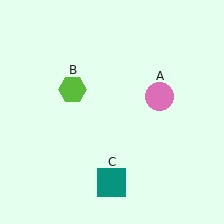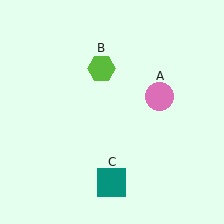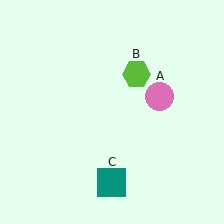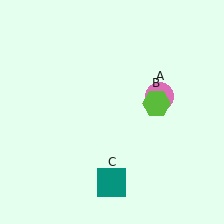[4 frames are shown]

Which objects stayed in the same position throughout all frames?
Pink circle (object A) and teal square (object C) remained stationary.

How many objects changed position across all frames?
1 object changed position: lime hexagon (object B).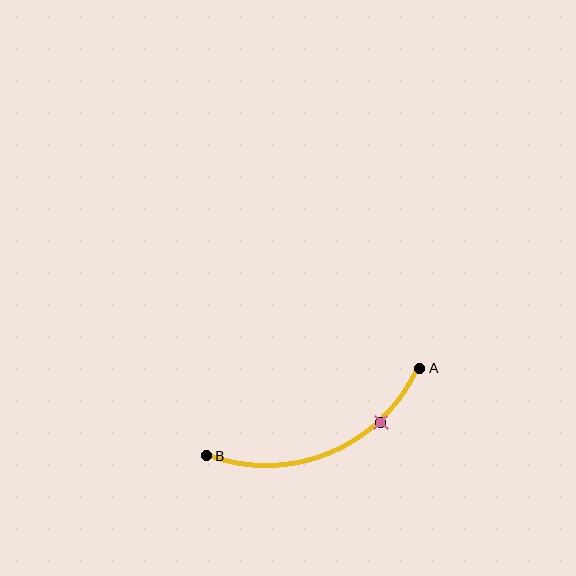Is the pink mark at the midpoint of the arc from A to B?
No. The pink mark lies on the arc but is closer to endpoint A. The arc midpoint would be at the point on the curve equidistant along the arc from both A and B.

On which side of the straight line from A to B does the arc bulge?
The arc bulges below the straight line connecting A and B.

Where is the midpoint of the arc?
The arc midpoint is the point on the curve farthest from the straight line joining A and B. It sits below that line.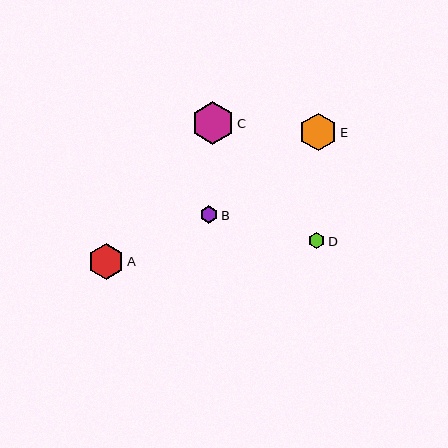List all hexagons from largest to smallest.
From largest to smallest: C, E, A, B, D.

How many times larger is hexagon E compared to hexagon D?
Hexagon E is approximately 2.3 times the size of hexagon D.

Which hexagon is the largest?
Hexagon C is the largest with a size of approximately 43 pixels.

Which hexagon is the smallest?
Hexagon D is the smallest with a size of approximately 16 pixels.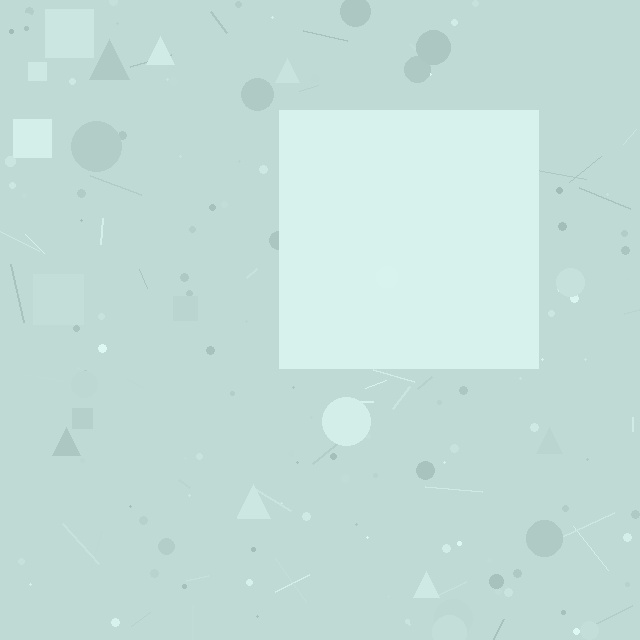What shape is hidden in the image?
A square is hidden in the image.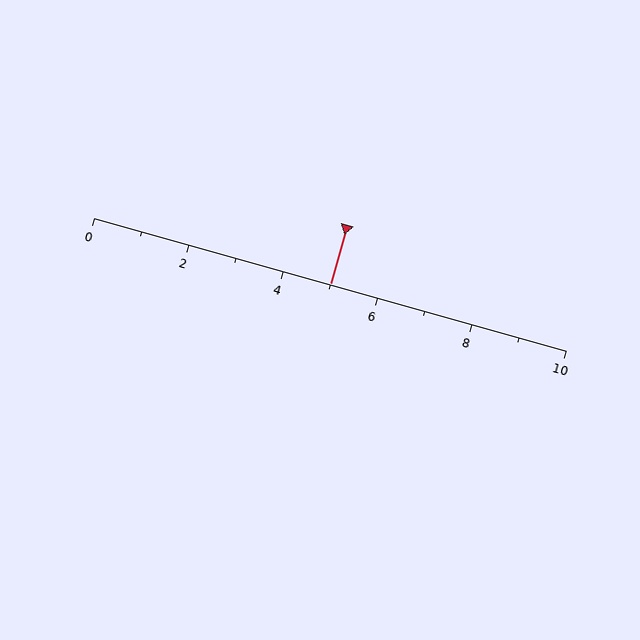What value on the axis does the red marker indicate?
The marker indicates approximately 5.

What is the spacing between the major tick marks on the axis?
The major ticks are spaced 2 apart.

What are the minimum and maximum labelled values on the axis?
The axis runs from 0 to 10.